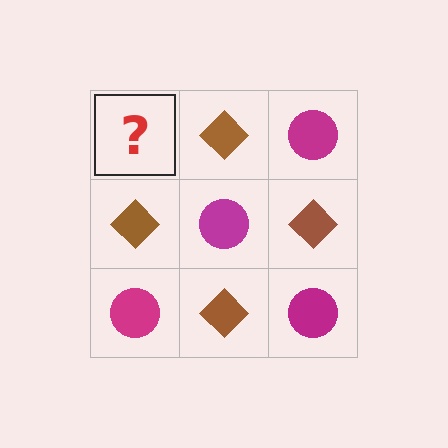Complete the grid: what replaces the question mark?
The question mark should be replaced with a magenta circle.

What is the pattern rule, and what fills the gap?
The rule is that it alternates magenta circle and brown diamond in a checkerboard pattern. The gap should be filled with a magenta circle.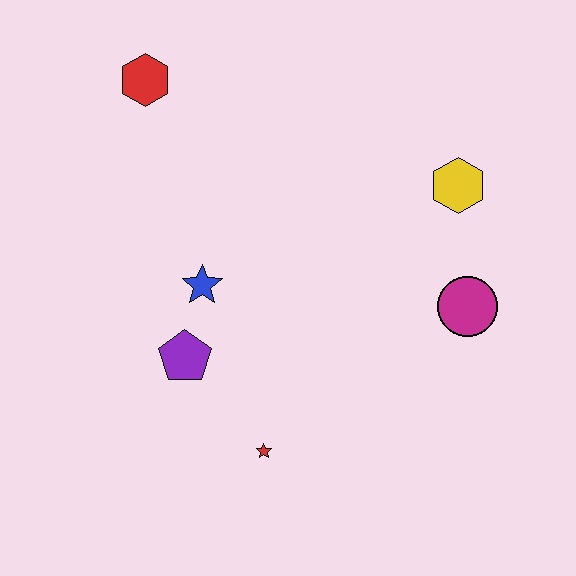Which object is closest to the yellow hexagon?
The magenta circle is closest to the yellow hexagon.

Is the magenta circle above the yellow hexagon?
No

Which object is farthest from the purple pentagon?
The yellow hexagon is farthest from the purple pentagon.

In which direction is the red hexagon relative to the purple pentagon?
The red hexagon is above the purple pentagon.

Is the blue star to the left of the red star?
Yes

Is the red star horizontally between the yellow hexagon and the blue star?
Yes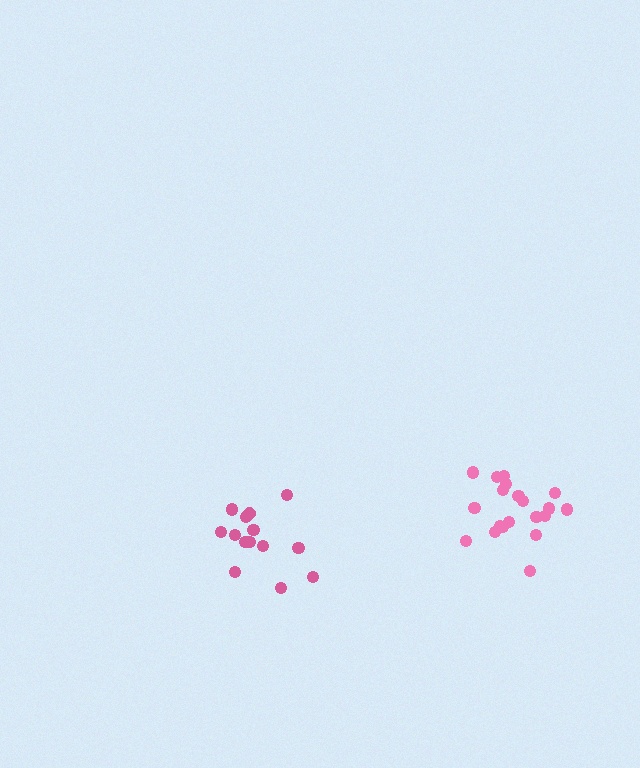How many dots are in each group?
Group 1: 14 dots, Group 2: 20 dots (34 total).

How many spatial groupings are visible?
There are 2 spatial groupings.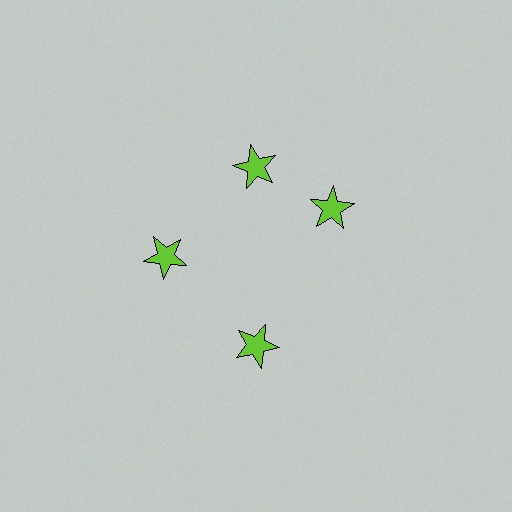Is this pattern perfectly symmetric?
No. The 4 lime stars are arranged in a ring, but one element near the 3 o'clock position is rotated out of alignment along the ring, breaking the 4-fold rotational symmetry.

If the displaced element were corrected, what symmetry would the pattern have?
It would have 4-fold rotational symmetry — the pattern would map onto itself every 90 degrees.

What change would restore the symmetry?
The symmetry would be restored by rotating it back into even spacing with its neighbors so that all 4 stars sit at equal angles and equal distance from the center.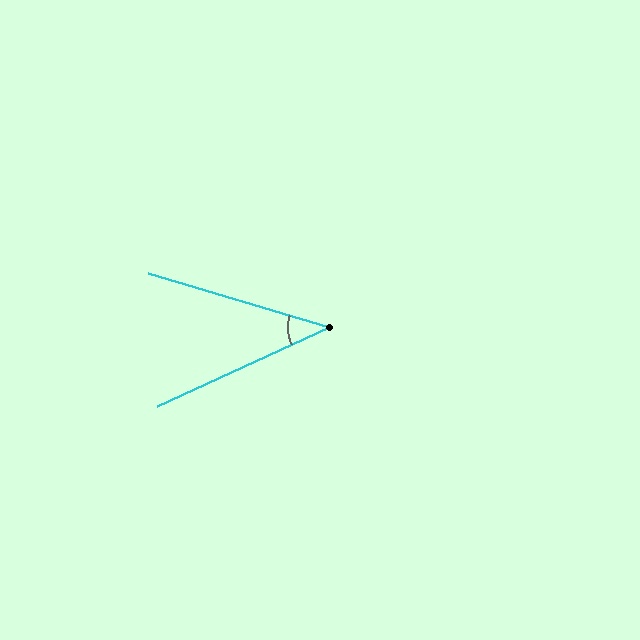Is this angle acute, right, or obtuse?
It is acute.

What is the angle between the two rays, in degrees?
Approximately 41 degrees.